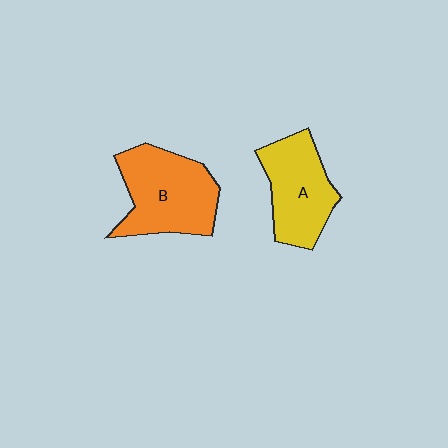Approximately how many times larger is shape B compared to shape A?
Approximately 1.2 times.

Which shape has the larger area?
Shape B (orange).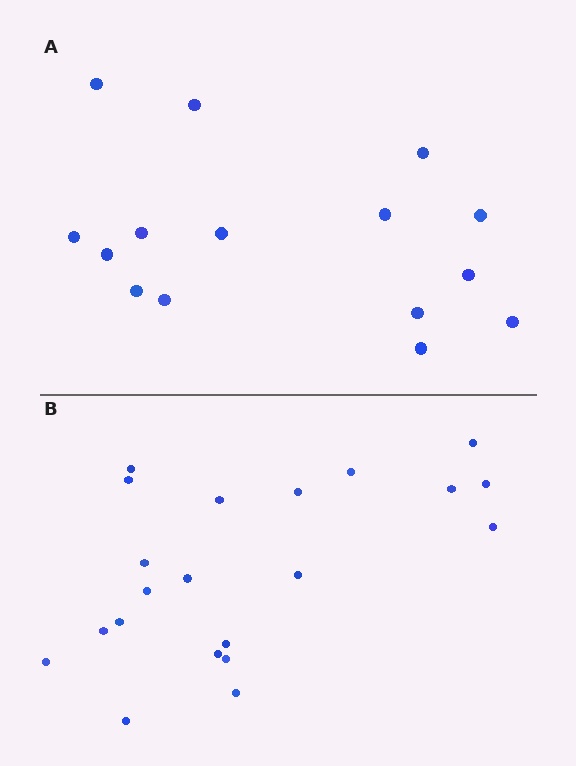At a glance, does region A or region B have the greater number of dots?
Region B (the bottom region) has more dots.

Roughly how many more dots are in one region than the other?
Region B has about 6 more dots than region A.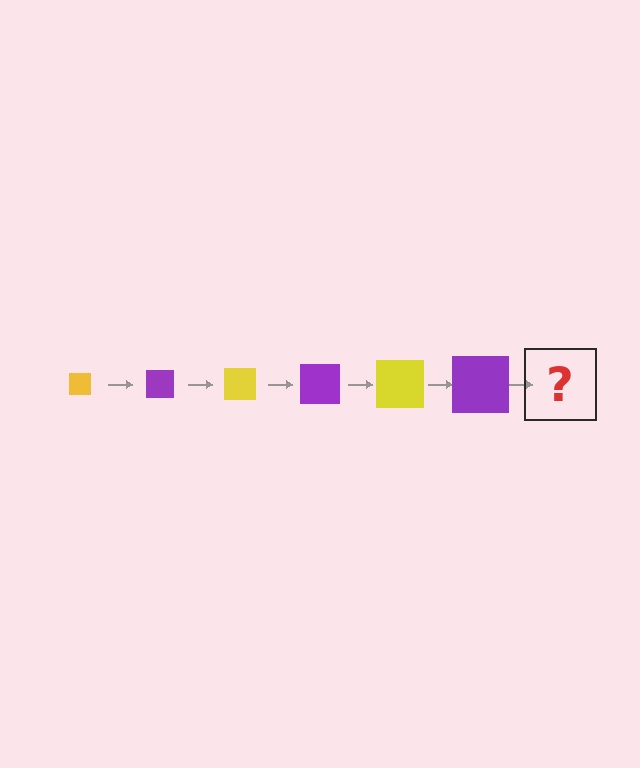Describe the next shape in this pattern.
It should be a yellow square, larger than the previous one.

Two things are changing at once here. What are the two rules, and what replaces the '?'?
The two rules are that the square grows larger each step and the color cycles through yellow and purple. The '?' should be a yellow square, larger than the previous one.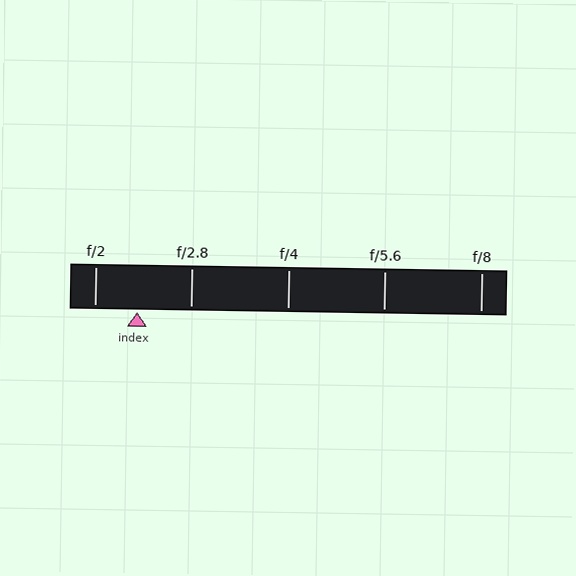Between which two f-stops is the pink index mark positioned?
The index mark is between f/2 and f/2.8.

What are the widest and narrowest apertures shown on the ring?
The widest aperture shown is f/2 and the narrowest is f/8.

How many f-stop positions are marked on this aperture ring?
There are 5 f-stop positions marked.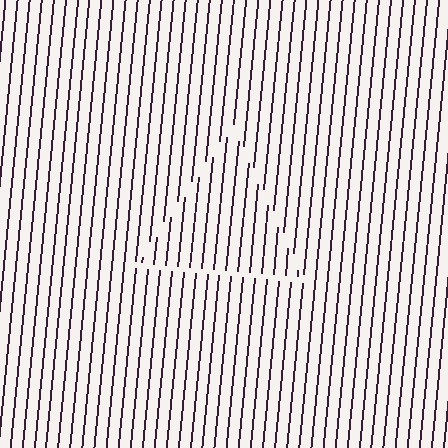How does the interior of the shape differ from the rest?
The interior of the shape contains the same grating, shifted by half a period — the contour is defined by the phase discontinuity where line-ends from the inner and outer gratings abut.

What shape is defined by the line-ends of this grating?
An illusory triangle. The interior of the shape contains the same grating, shifted by half a period — the contour is defined by the phase discontinuity where line-ends from the inner and outer gratings abut.